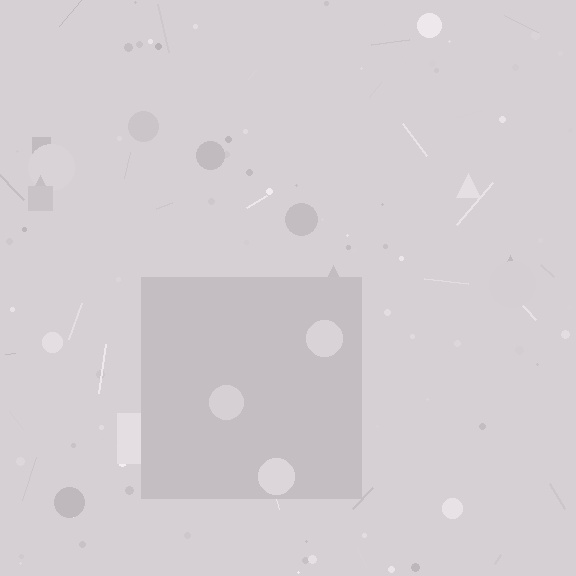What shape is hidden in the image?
A square is hidden in the image.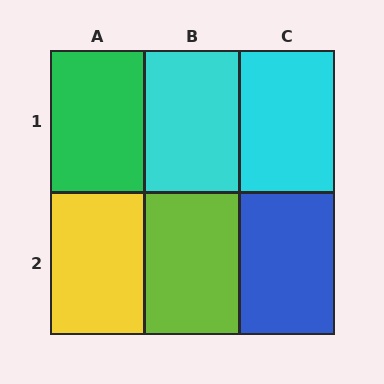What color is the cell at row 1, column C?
Cyan.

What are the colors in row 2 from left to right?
Yellow, lime, blue.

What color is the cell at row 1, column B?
Cyan.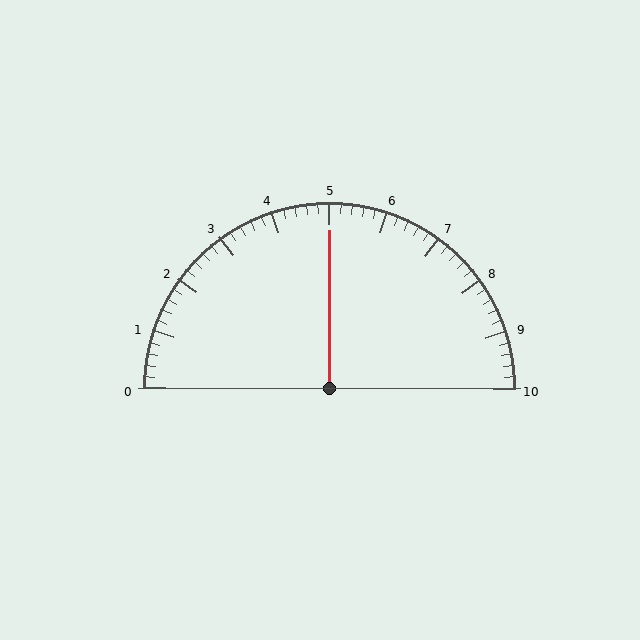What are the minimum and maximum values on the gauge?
The gauge ranges from 0 to 10.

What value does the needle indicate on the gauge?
The needle indicates approximately 5.0.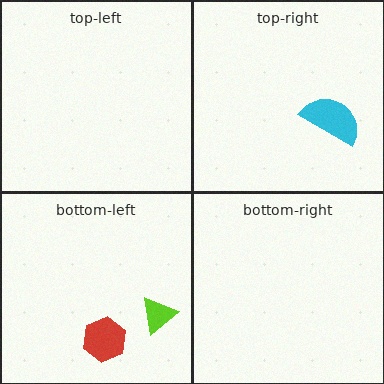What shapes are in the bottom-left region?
The red hexagon, the lime triangle.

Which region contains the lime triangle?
The bottom-left region.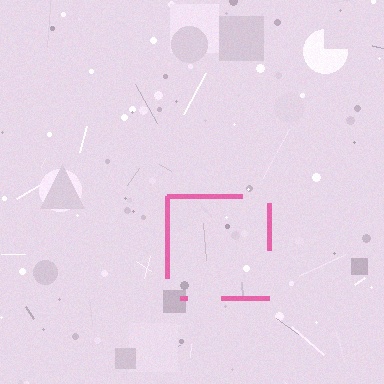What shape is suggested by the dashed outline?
The dashed outline suggests a square.